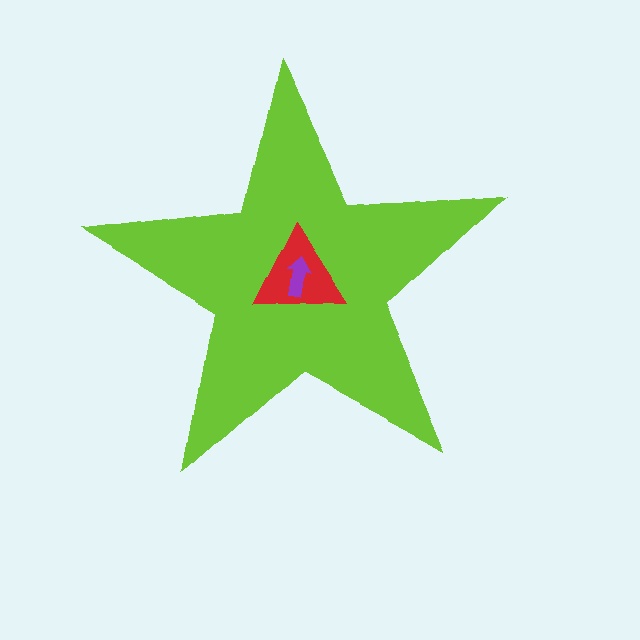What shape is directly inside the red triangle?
The purple arrow.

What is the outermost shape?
The lime star.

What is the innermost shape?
The purple arrow.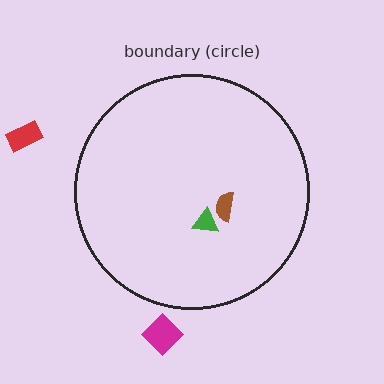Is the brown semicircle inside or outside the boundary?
Inside.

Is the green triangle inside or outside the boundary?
Inside.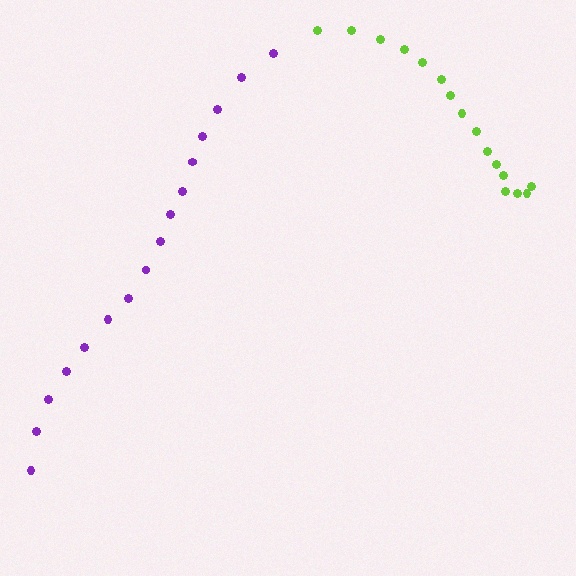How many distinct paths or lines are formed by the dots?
There are 2 distinct paths.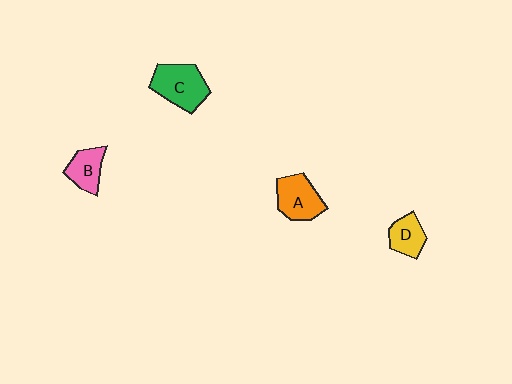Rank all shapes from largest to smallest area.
From largest to smallest: C (green), A (orange), B (pink), D (yellow).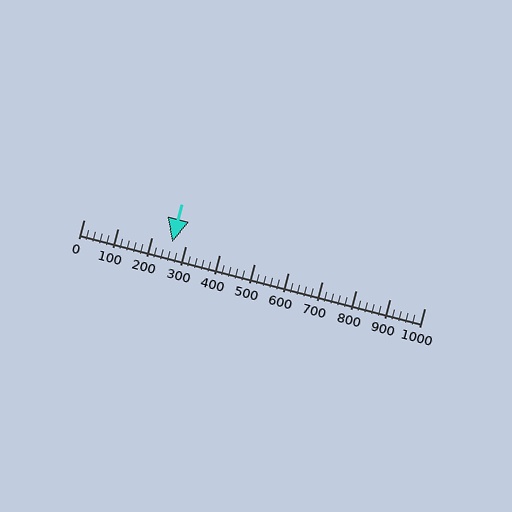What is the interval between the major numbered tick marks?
The major tick marks are spaced 100 units apart.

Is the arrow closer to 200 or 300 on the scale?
The arrow is closer to 300.